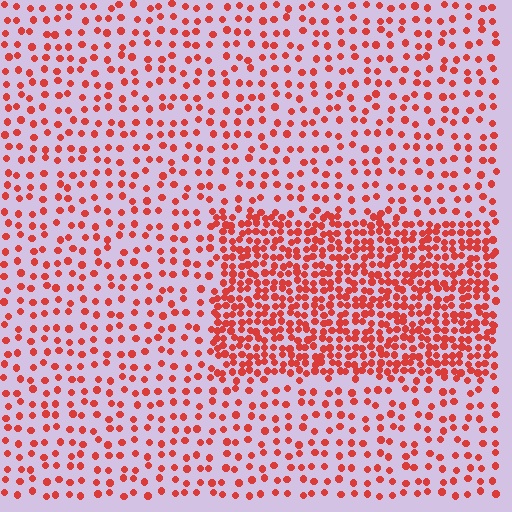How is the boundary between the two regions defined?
The boundary is defined by a change in element density (approximately 2.5x ratio). All elements are the same color, size, and shape.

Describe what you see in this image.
The image contains small red elements arranged at two different densities. A rectangle-shaped region is visible where the elements are more densely packed than the surrounding area.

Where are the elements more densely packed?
The elements are more densely packed inside the rectangle boundary.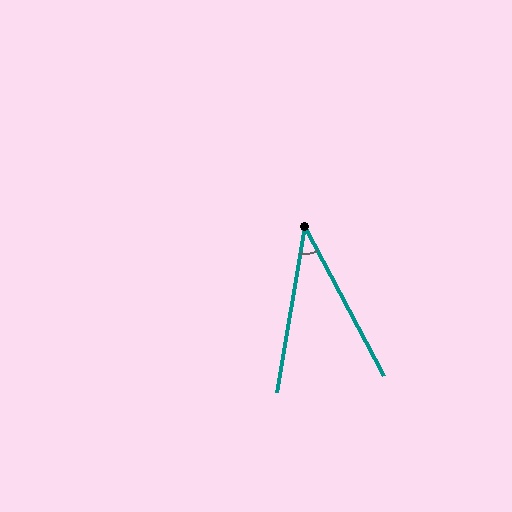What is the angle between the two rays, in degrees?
Approximately 37 degrees.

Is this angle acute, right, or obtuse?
It is acute.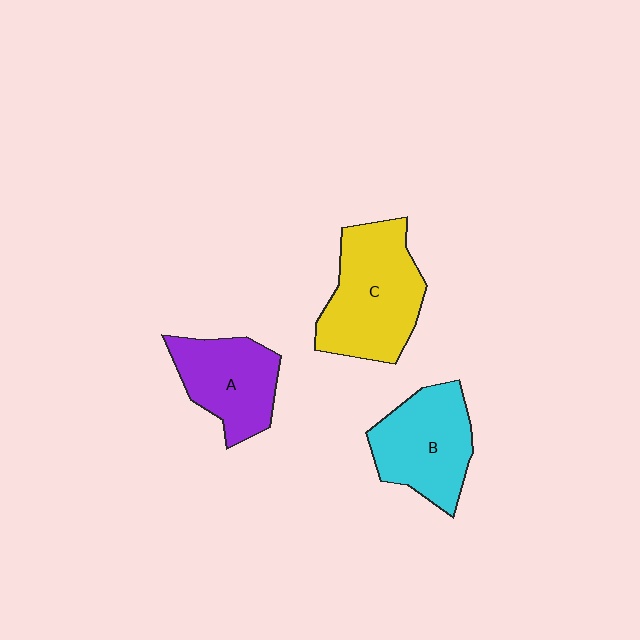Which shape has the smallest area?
Shape A (purple).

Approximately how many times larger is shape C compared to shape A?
Approximately 1.4 times.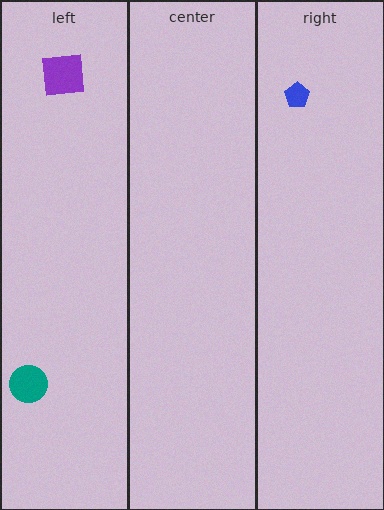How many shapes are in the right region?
1.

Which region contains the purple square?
The left region.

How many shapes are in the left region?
2.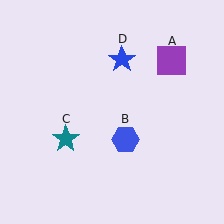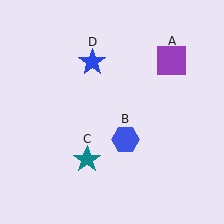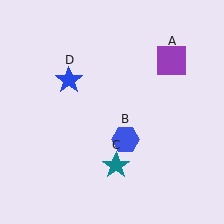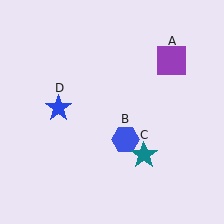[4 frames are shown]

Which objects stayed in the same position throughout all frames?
Purple square (object A) and blue hexagon (object B) remained stationary.